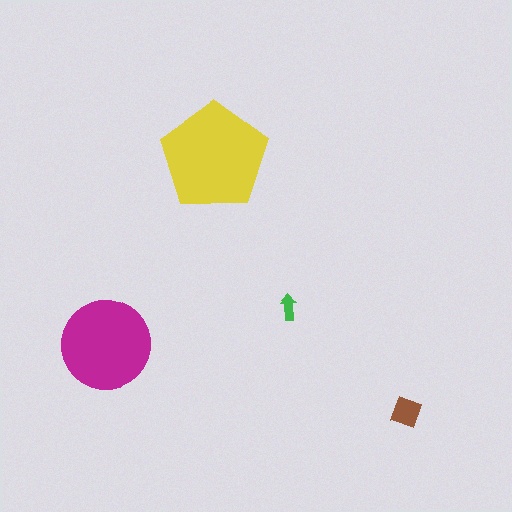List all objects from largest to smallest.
The yellow pentagon, the magenta circle, the brown diamond, the green arrow.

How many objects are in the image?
There are 4 objects in the image.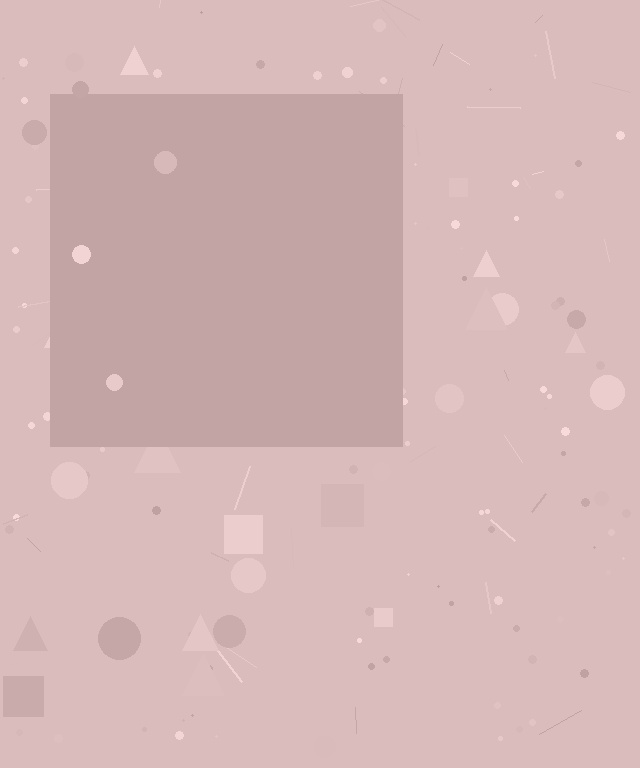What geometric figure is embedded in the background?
A square is embedded in the background.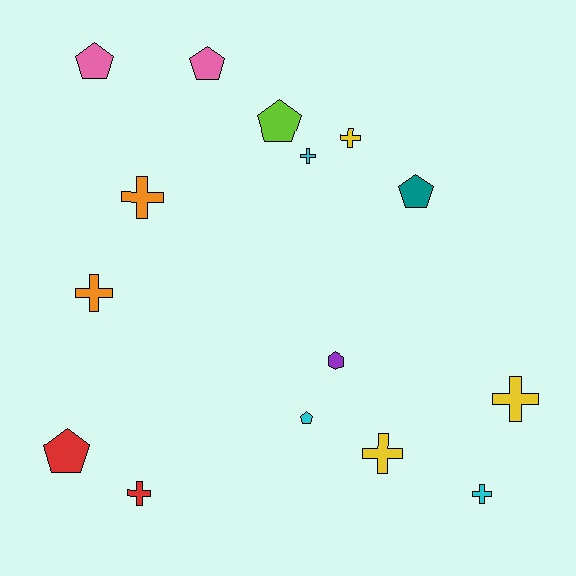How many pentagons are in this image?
There are 6 pentagons.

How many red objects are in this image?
There are 2 red objects.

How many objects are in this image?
There are 15 objects.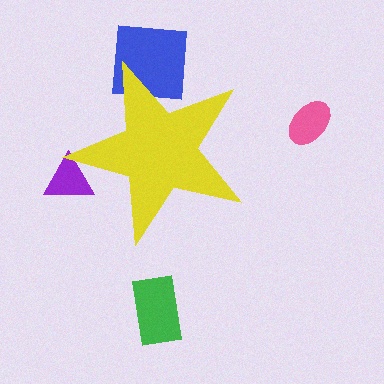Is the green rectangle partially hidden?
No, the green rectangle is fully visible.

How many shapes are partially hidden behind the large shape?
2 shapes are partially hidden.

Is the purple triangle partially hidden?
Yes, the purple triangle is partially hidden behind the yellow star.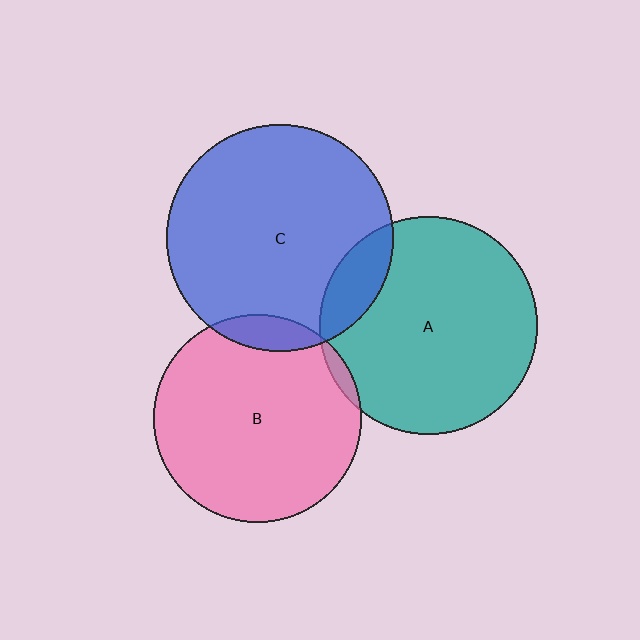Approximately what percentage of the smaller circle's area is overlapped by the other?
Approximately 15%.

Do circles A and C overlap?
Yes.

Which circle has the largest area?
Circle C (blue).